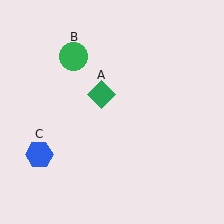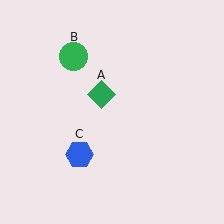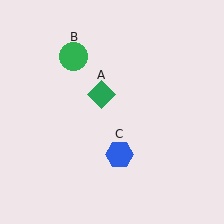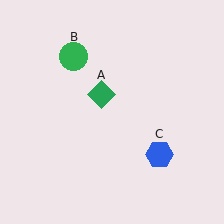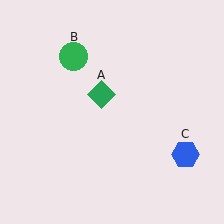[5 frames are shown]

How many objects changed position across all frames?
1 object changed position: blue hexagon (object C).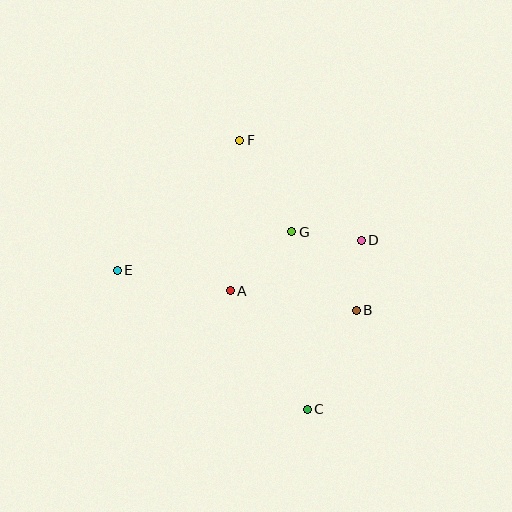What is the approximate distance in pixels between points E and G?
The distance between E and G is approximately 179 pixels.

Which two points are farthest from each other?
Points C and F are farthest from each other.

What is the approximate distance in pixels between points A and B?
The distance between A and B is approximately 127 pixels.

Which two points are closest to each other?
Points D and G are closest to each other.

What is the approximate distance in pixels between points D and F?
The distance between D and F is approximately 158 pixels.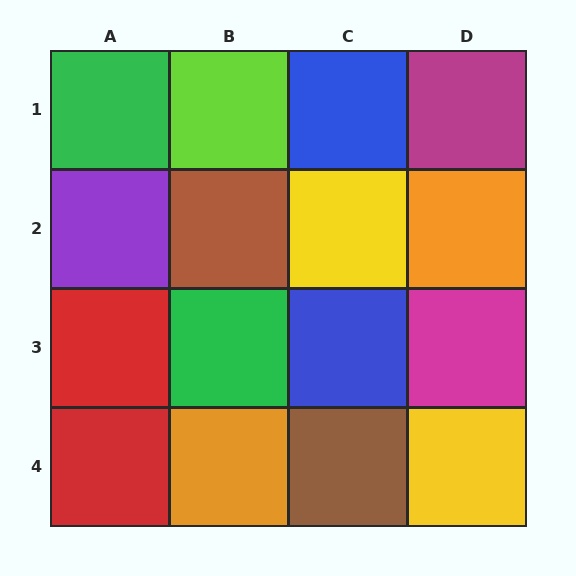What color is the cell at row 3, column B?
Green.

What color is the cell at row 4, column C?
Brown.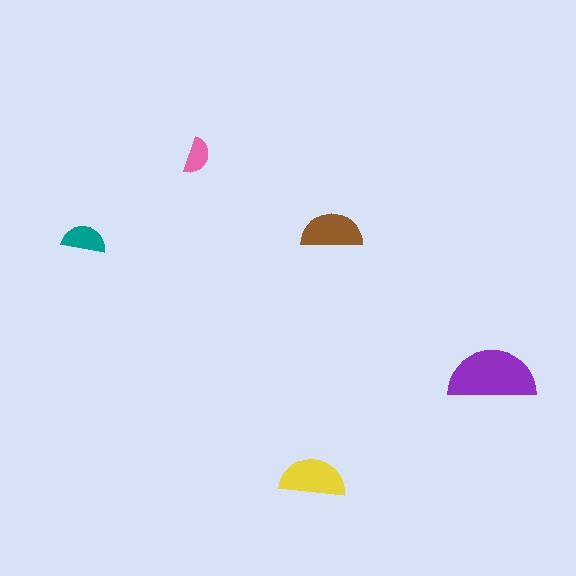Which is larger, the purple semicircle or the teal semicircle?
The purple one.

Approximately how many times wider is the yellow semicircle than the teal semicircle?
About 1.5 times wider.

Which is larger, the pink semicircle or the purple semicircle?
The purple one.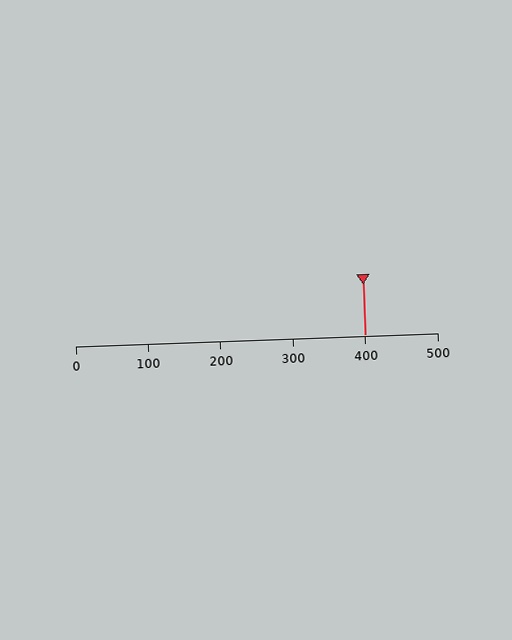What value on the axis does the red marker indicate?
The marker indicates approximately 400.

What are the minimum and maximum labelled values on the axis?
The axis runs from 0 to 500.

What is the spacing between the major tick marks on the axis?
The major ticks are spaced 100 apart.